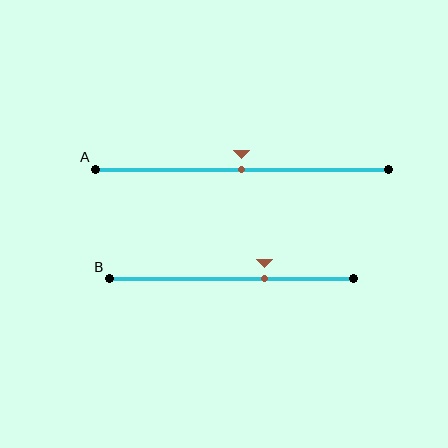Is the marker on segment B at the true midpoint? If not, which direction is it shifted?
No, the marker on segment B is shifted to the right by about 14% of the segment length.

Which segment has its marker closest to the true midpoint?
Segment A has its marker closest to the true midpoint.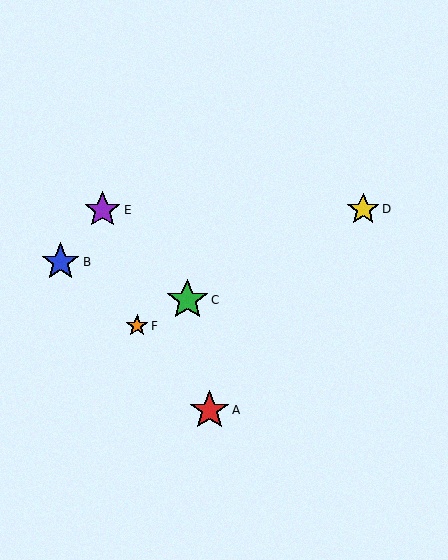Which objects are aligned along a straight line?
Objects C, D, F are aligned along a straight line.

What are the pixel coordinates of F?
Object F is at (137, 326).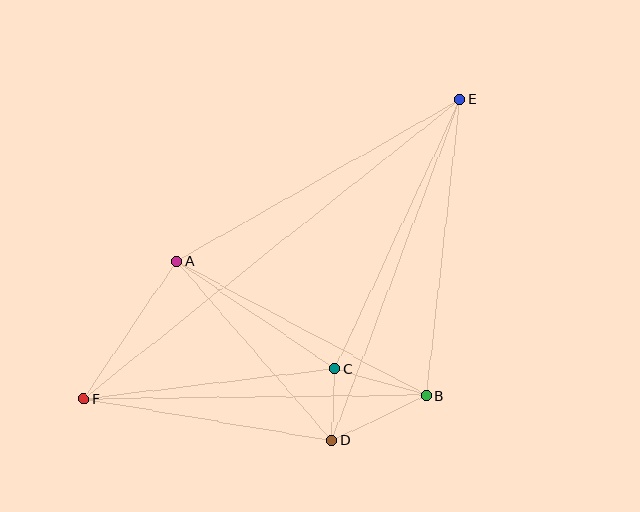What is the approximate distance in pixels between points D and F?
The distance between D and F is approximately 252 pixels.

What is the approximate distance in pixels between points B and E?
The distance between B and E is approximately 298 pixels.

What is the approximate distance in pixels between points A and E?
The distance between A and E is approximately 327 pixels.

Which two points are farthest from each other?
Points E and F are farthest from each other.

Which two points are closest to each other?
Points C and D are closest to each other.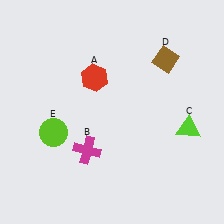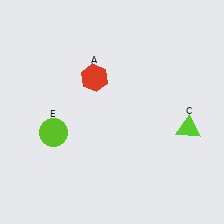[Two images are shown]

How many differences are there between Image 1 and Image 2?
There are 2 differences between the two images.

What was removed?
The magenta cross (B), the brown diamond (D) were removed in Image 2.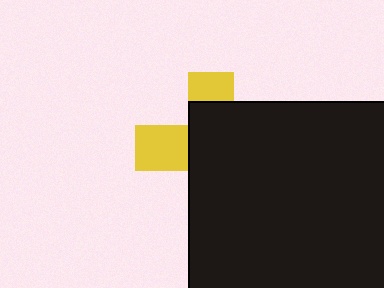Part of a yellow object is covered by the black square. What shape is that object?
It is a cross.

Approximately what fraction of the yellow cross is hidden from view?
Roughly 68% of the yellow cross is hidden behind the black square.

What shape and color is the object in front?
The object in front is a black square.